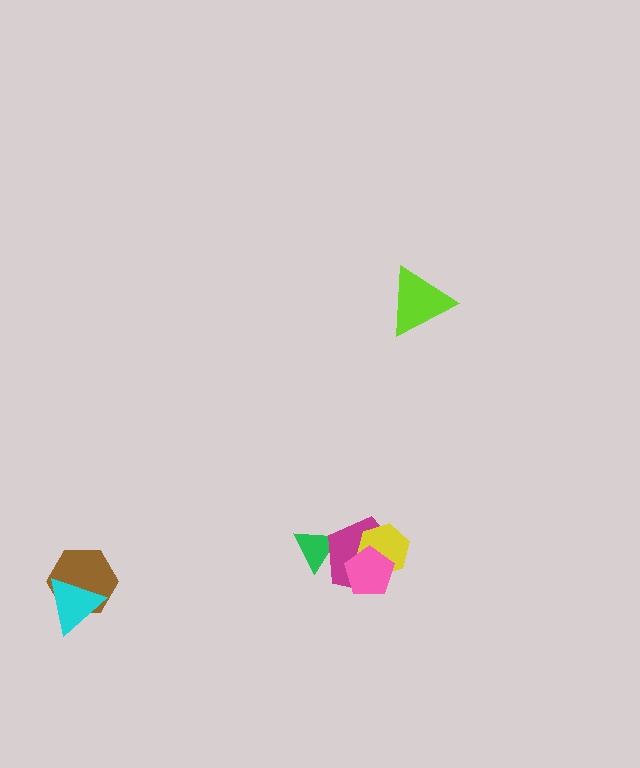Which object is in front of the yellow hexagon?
The pink pentagon is in front of the yellow hexagon.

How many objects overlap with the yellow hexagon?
2 objects overlap with the yellow hexagon.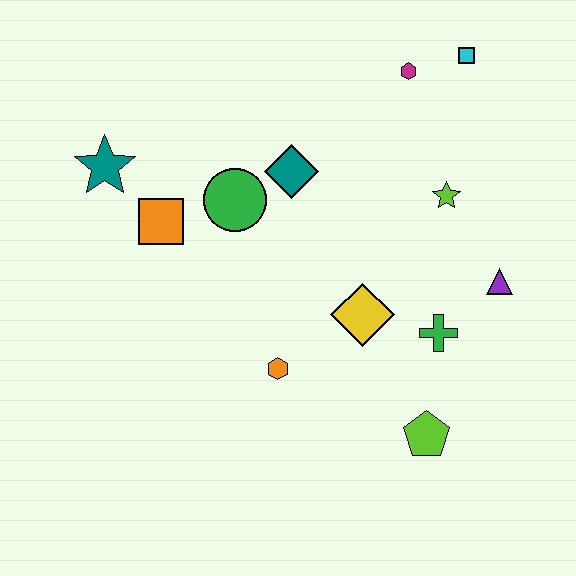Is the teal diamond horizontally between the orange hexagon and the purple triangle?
Yes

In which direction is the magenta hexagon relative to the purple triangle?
The magenta hexagon is above the purple triangle.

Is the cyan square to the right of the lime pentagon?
Yes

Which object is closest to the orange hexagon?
The yellow diamond is closest to the orange hexagon.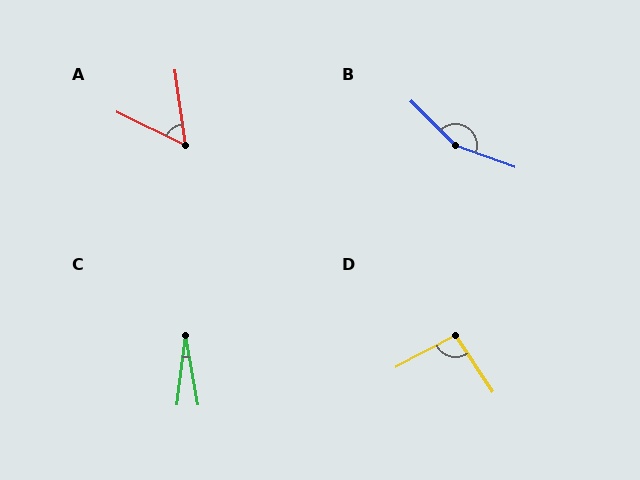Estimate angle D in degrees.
Approximately 95 degrees.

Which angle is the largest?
B, at approximately 154 degrees.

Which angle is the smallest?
C, at approximately 17 degrees.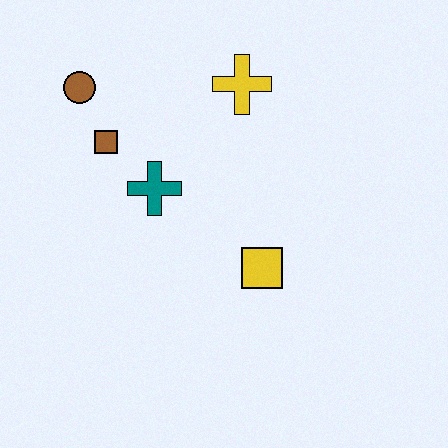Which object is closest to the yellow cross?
The teal cross is closest to the yellow cross.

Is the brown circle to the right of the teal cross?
No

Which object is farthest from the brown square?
The yellow square is farthest from the brown square.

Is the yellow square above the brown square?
No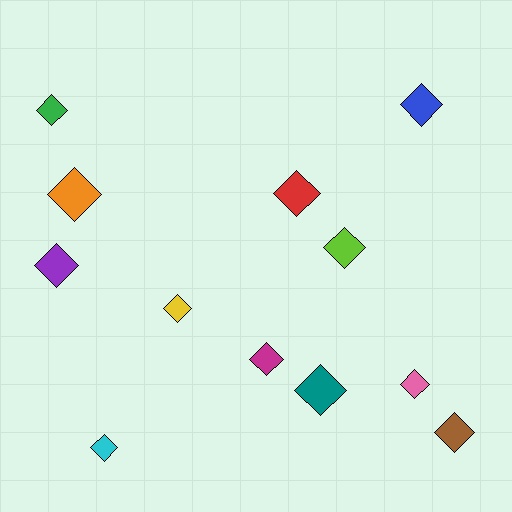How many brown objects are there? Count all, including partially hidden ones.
There is 1 brown object.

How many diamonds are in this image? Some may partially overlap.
There are 12 diamonds.